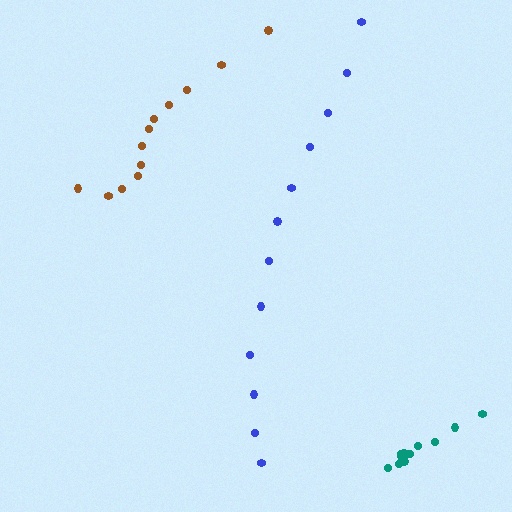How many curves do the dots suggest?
There are 3 distinct paths.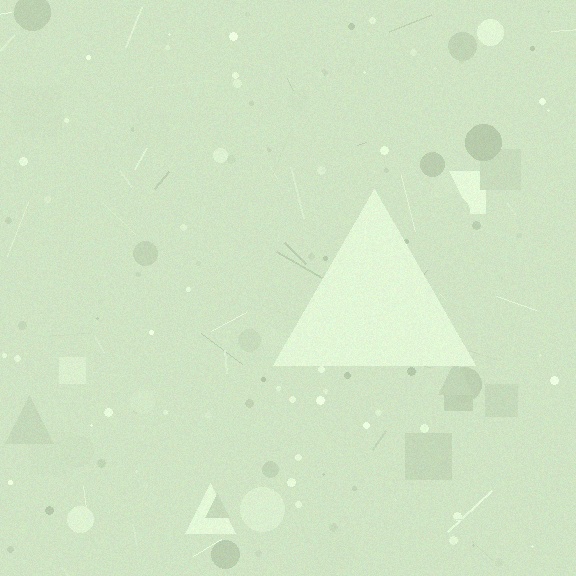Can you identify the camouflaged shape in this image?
The camouflaged shape is a triangle.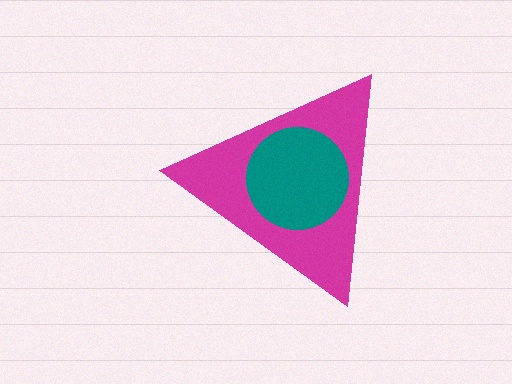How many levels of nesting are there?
2.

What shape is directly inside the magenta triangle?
The teal circle.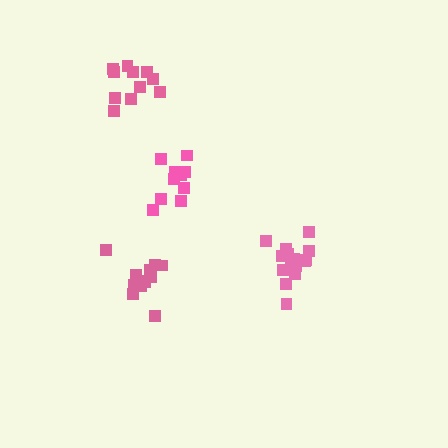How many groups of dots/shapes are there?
There are 4 groups.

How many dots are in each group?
Group 1: 12 dots, Group 2: 15 dots, Group 3: 11 dots, Group 4: 11 dots (49 total).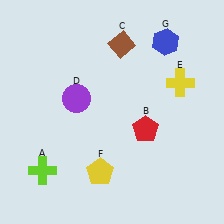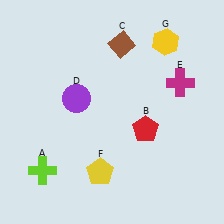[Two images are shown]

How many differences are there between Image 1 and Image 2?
There are 2 differences between the two images.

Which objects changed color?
E changed from yellow to magenta. G changed from blue to yellow.